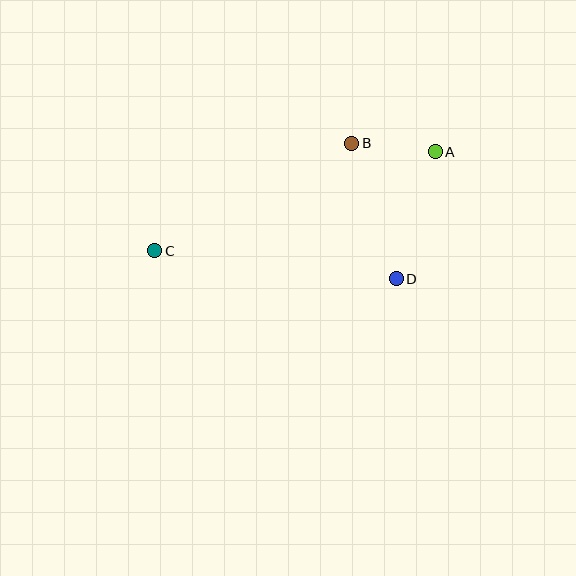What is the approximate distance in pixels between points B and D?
The distance between B and D is approximately 143 pixels.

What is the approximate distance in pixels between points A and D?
The distance between A and D is approximately 133 pixels.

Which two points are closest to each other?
Points A and B are closest to each other.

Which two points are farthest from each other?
Points A and C are farthest from each other.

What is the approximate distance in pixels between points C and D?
The distance between C and D is approximately 243 pixels.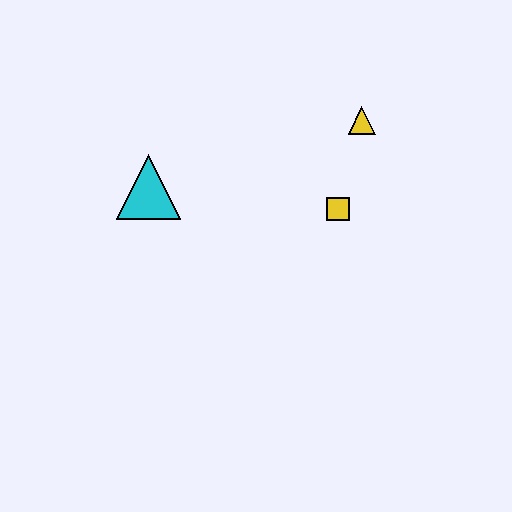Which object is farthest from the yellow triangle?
The cyan triangle is farthest from the yellow triangle.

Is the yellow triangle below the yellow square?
No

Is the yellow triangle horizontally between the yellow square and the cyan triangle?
No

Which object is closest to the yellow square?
The yellow triangle is closest to the yellow square.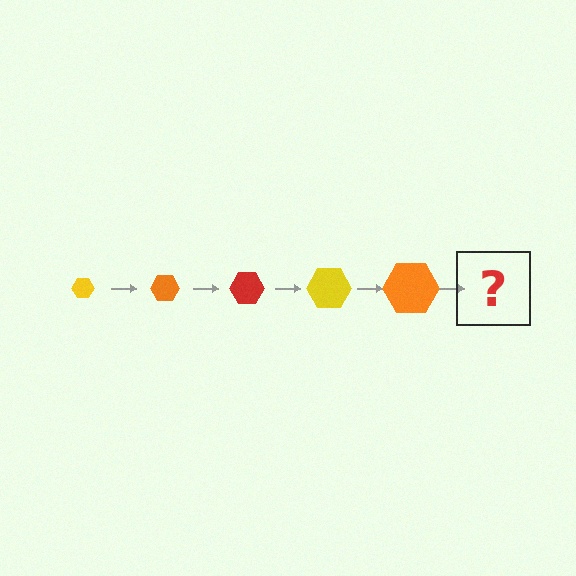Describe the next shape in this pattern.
It should be a red hexagon, larger than the previous one.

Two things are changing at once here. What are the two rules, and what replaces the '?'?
The two rules are that the hexagon grows larger each step and the color cycles through yellow, orange, and red. The '?' should be a red hexagon, larger than the previous one.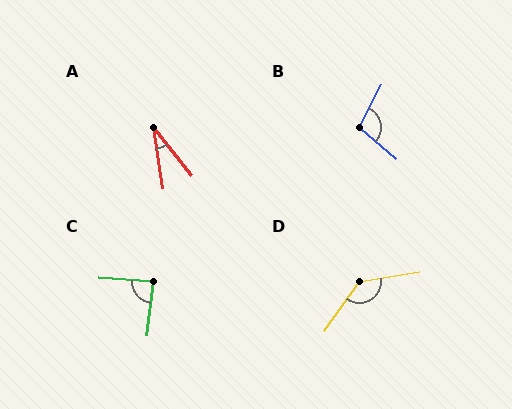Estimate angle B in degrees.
Approximately 104 degrees.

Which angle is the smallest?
A, at approximately 30 degrees.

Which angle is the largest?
D, at approximately 135 degrees.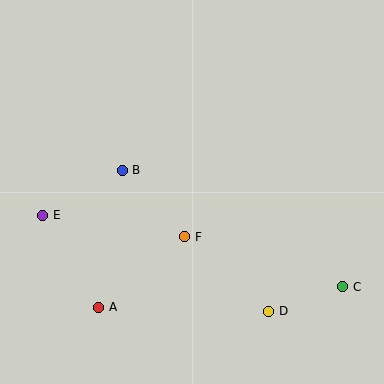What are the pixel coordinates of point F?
Point F is at (185, 237).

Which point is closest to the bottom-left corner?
Point A is closest to the bottom-left corner.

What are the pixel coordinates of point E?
Point E is at (43, 215).